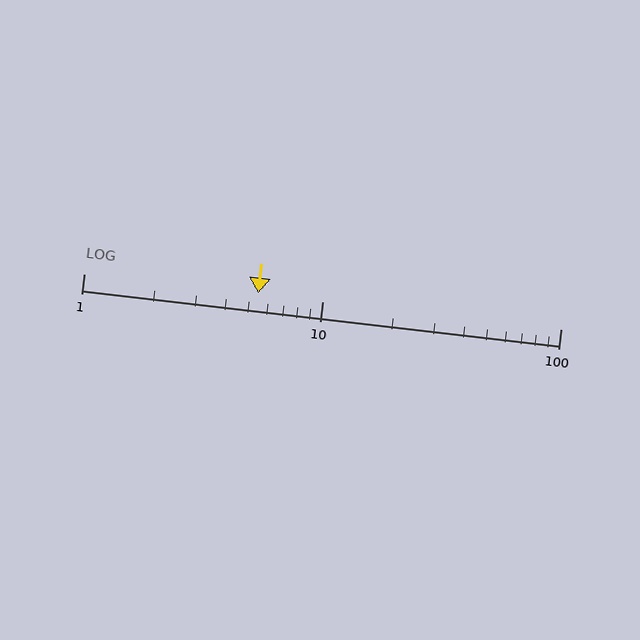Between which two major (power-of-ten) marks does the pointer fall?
The pointer is between 1 and 10.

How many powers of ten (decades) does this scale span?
The scale spans 2 decades, from 1 to 100.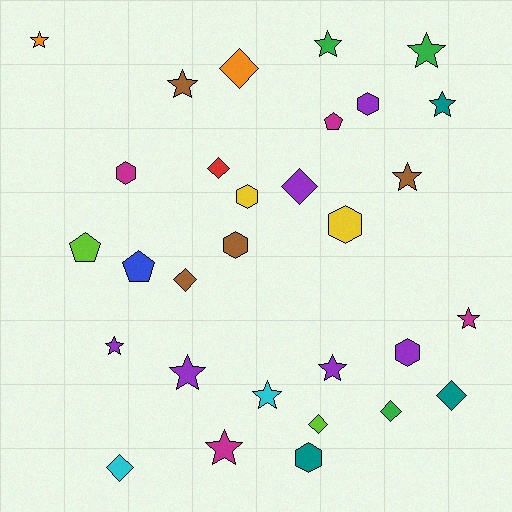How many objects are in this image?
There are 30 objects.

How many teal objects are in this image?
There are 3 teal objects.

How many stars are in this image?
There are 12 stars.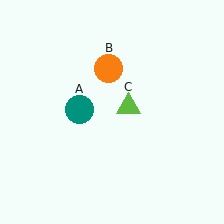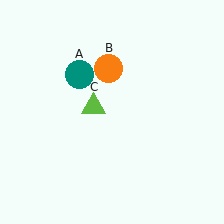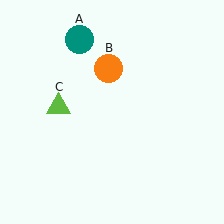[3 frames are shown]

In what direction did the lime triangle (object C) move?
The lime triangle (object C) moved left.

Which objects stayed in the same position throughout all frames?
Orange circle (object B) remained stationary.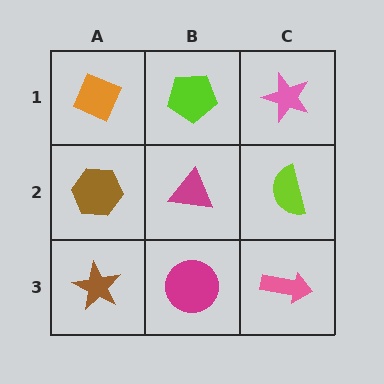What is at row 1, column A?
An orange diamond.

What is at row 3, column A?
A brown star.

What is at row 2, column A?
A brown hexagon.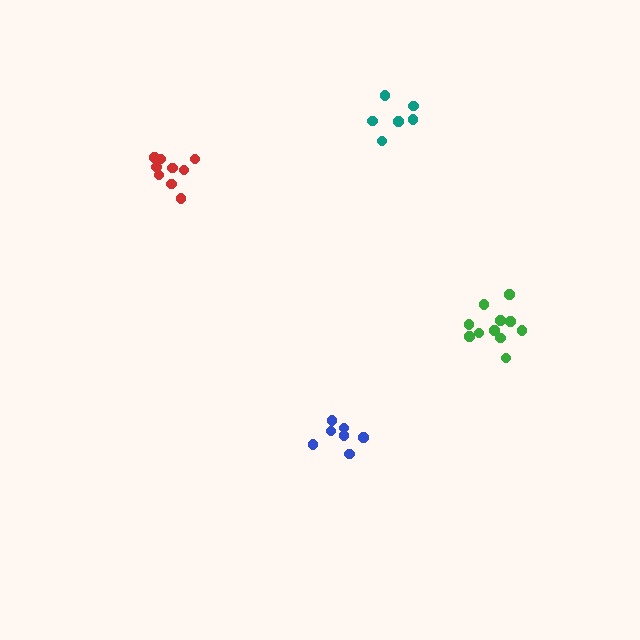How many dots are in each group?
Group 1: 6 dots, Group 2: 7 dots, Group 3: 9 dots, Group 4: 11 dots (33 total).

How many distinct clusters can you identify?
There are 4 distinct clusters.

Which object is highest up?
The teal cluster is topmost.